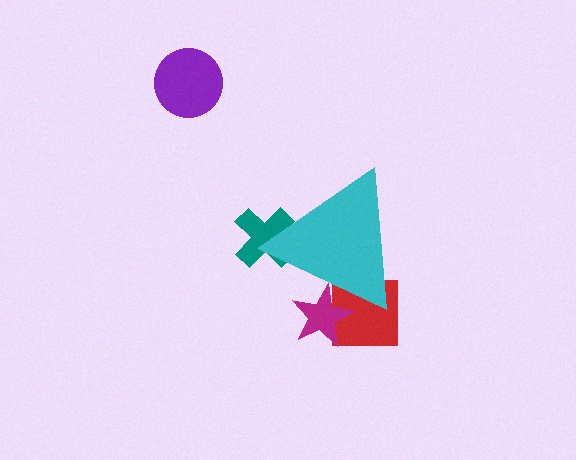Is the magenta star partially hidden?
Yes, the magenta star is partially hidden behind the cyan triangle.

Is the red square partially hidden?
Yes, the red square is partially hidden behind the cyan triangle.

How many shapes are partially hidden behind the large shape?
3 shapes are partially hidden.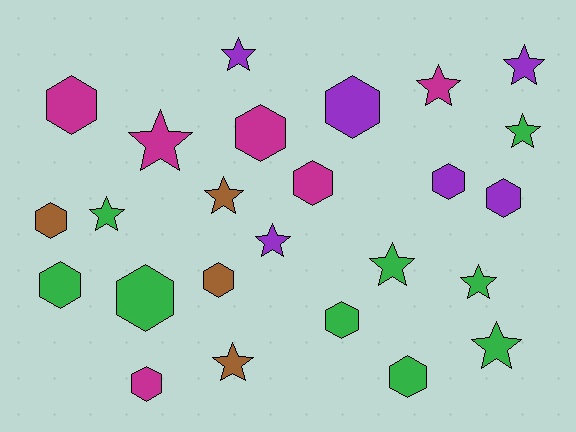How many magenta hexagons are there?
There are 4 magenta hexagons.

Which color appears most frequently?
Green, with 9 objects.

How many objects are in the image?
There are 25 objects.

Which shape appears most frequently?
Hexagon, with 13 objects.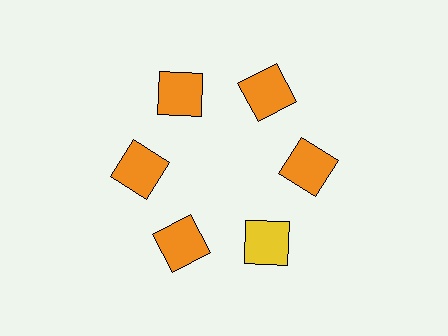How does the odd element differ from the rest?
It has a different color: yellow instead of orange.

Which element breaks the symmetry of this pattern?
The yellow square at roughly the 5 o'clock position breaks the symmetry. All other shapes are orange squares.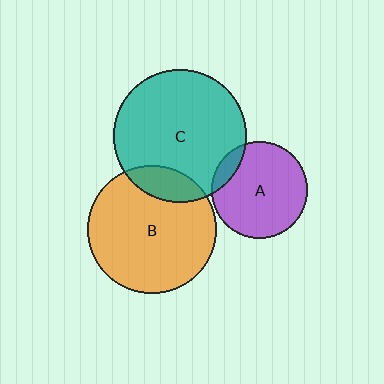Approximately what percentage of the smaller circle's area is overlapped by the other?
Approximately 15%.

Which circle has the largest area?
Circle C (teal).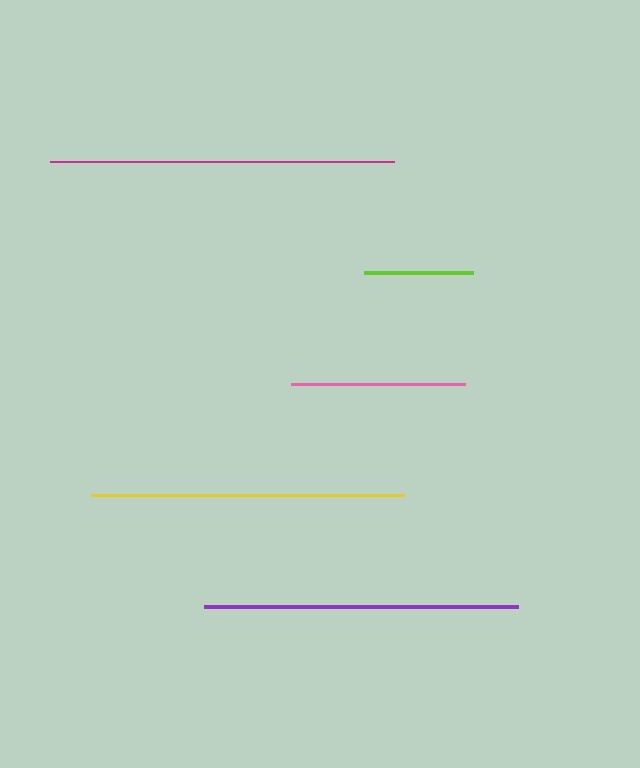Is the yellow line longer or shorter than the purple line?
The purple line is longer than the yellow line.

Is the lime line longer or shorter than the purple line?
The purple line is longer than the lime line.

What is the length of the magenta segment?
The magenta segment is approximately 344 pixels long.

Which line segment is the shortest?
The lime line is the shortest at approximately 109 pixels.